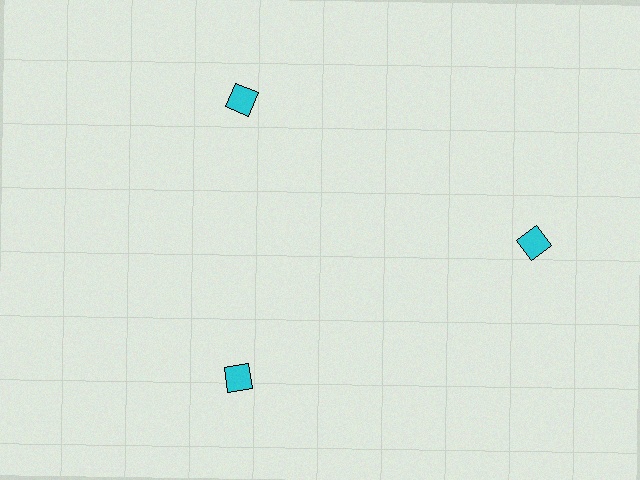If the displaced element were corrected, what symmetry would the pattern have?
It would have 3-fold rotational symmetry — the pattern would map onto itself every 120 degrees.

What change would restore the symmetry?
The symmetry would be restored by moving it inward, back onto the ring so that all 3 squares sit at equal angles and equal distance from the center.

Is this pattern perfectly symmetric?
No. The 3 cyan squares are arranged in a ring, but one element near the 3 o'clock position is pushed outward from the center, breaking the 3-fold rotational symmetry.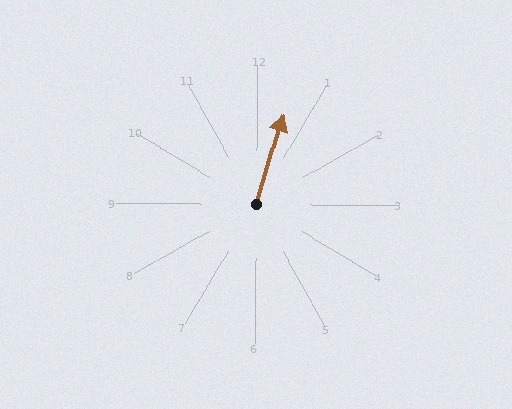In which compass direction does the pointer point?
North.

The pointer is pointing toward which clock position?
Roughly 1 o'clock.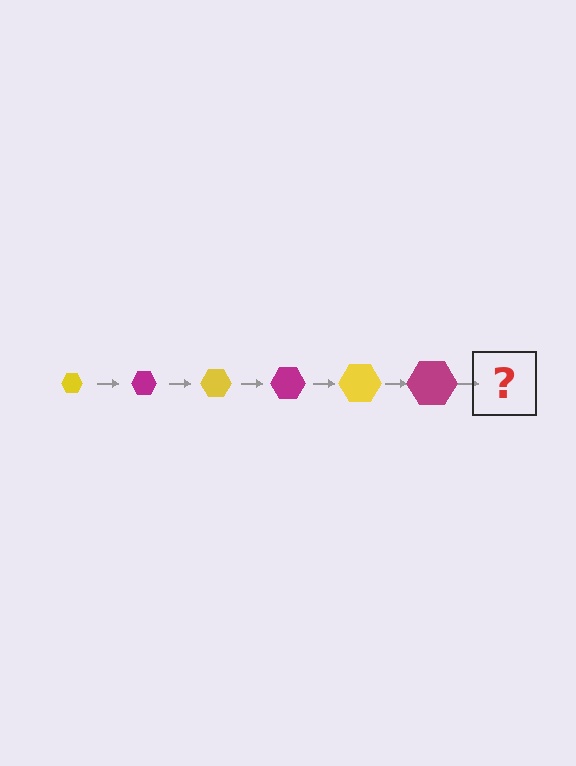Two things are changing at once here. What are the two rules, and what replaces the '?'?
The two rules are that the hexagon grows larger each step and the color cycles through yellow and magenta. The '?' should be a yellow hexagon, larger than the previous one.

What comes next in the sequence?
The next element should be a yellow hexagon, larger than the previous one.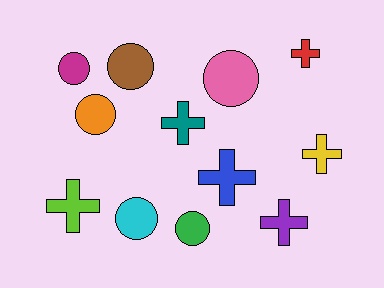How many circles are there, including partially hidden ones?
There are 6 circles.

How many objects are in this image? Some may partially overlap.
There are 12 objects.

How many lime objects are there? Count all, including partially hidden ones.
There is 1 lime object.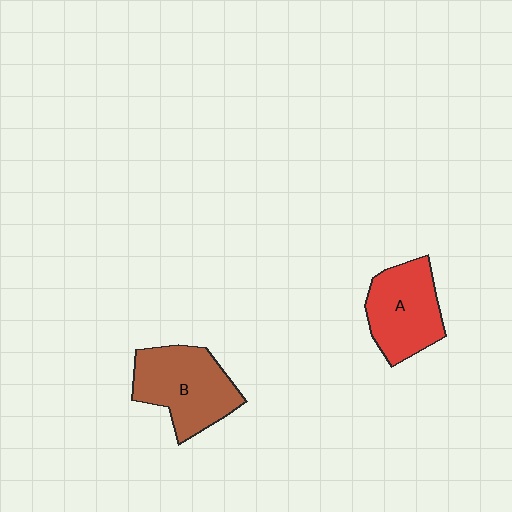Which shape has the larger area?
Shape B (brown).